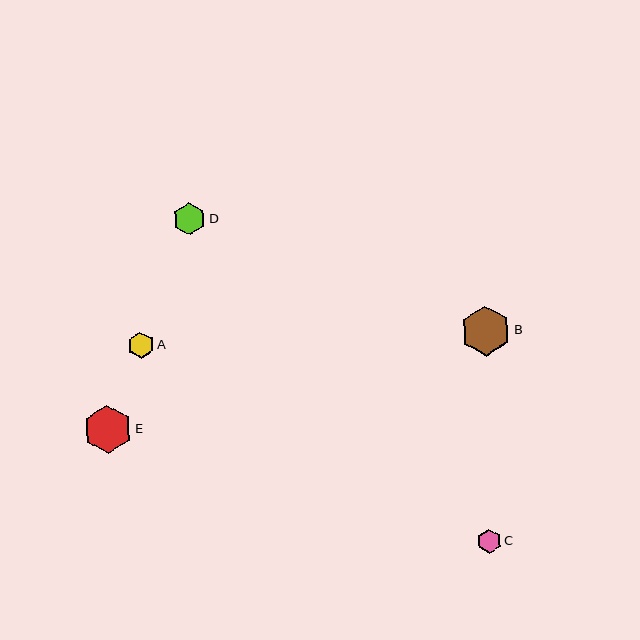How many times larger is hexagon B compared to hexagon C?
Hexagon B is approximately 2.1 times the size of hexagon C.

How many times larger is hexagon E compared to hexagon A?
Hexagon E is approximately 1.8 times the size of hexagon A.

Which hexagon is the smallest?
Hexagon C is the smallest with a size of approximately 24 pixels.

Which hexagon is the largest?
Hexagon B is the largest with a size of approximately 49 pixels.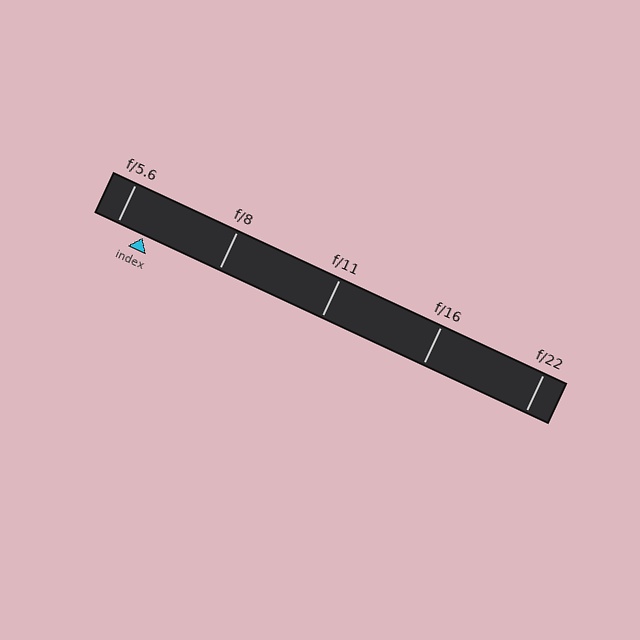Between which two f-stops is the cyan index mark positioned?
The index mark is between f/5.6 and f/8.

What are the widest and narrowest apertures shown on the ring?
The widest aperture shown is f/5.6 and the narrowest is f/22.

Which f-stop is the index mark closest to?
The index mark is closest to f/5.6.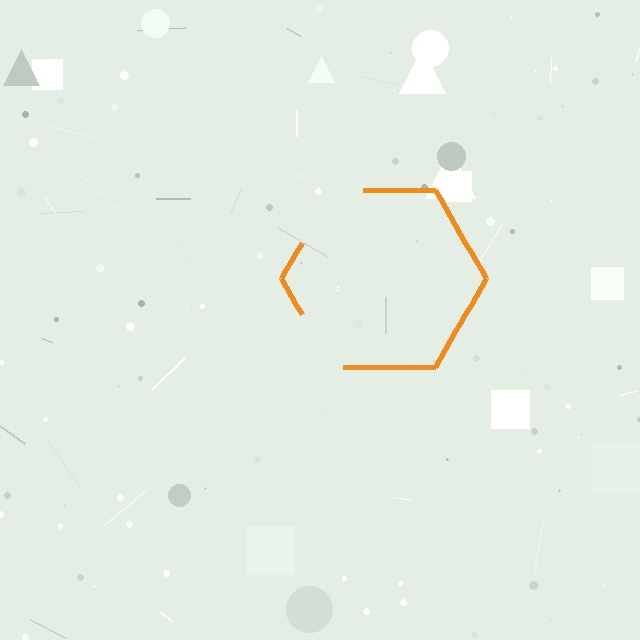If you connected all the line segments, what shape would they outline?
They would outline a hexagon.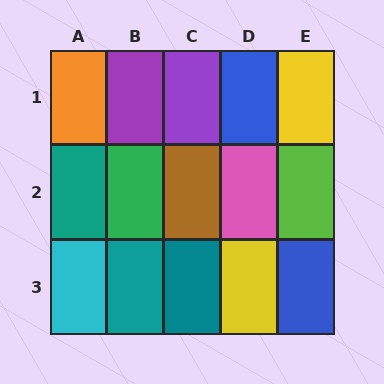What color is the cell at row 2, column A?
Teal.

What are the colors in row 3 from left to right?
Cyan, teal, teal, yellow, blue.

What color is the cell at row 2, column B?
Green.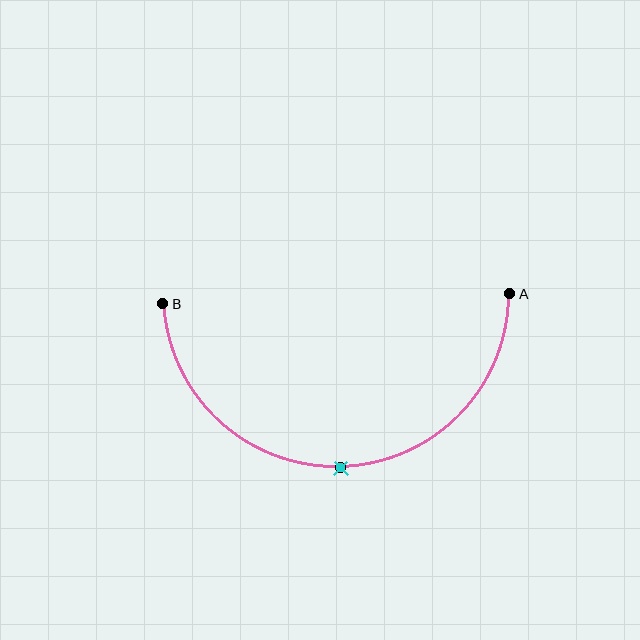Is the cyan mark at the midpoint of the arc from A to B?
Yes. The cyan mark lies on the arc at equal arc-length from both A and B — it is the arc midpoint.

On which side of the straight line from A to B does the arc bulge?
The arc bulges below the straight line connecting A and B.